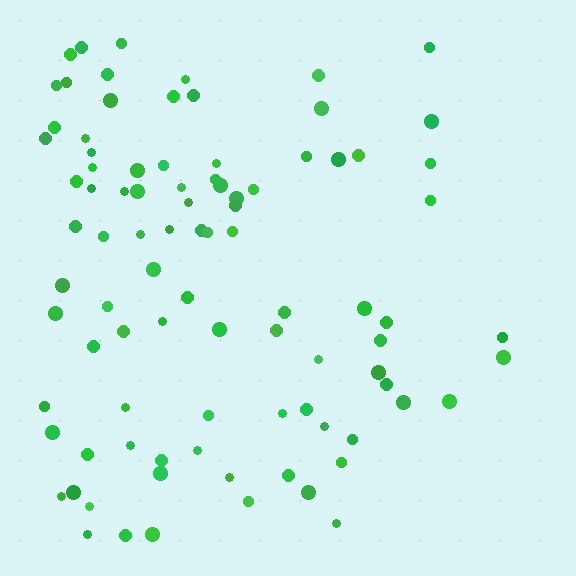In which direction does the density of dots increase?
From right to left, with the left side densest.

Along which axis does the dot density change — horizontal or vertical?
Horizontal.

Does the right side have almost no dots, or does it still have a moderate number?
Still a moderate number, just noticeably fewer than the left.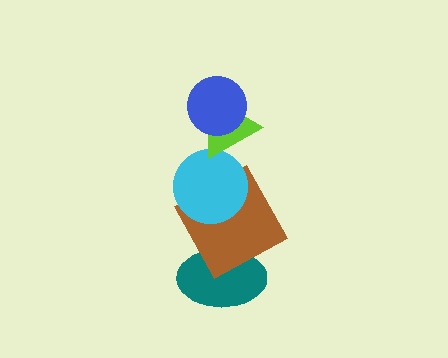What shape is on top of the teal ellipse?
The brown square is on top of the teal ellipse.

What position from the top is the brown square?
The brown square is 4th from the top.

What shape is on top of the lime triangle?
The blue circle is on top of the lime triangle.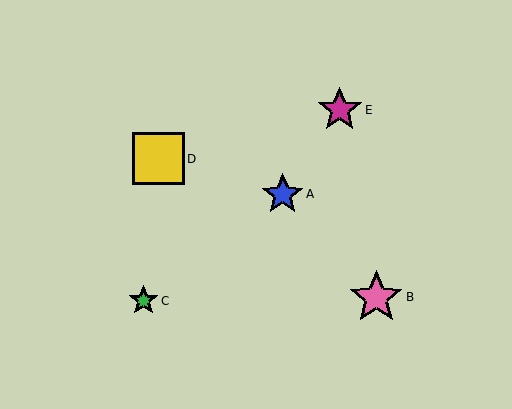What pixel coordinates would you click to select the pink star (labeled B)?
Click at (376, 297) to select the pink star B.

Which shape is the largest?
The pink star (labeled B) is the largest.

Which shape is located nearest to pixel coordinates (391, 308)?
The pink star (labeled B) at (376, 297) is nearest to that location.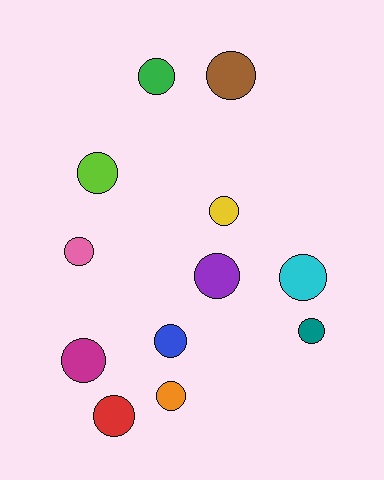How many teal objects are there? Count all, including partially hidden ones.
There is 1 teal object.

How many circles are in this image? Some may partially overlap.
There are 12 circles.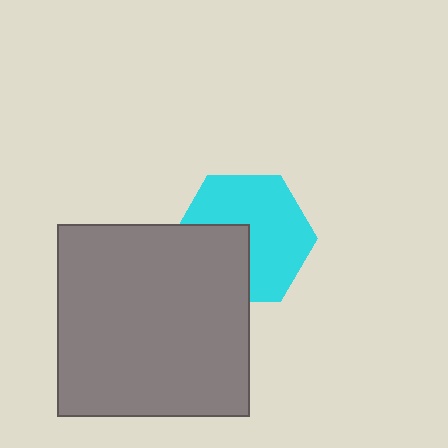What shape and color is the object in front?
The object in front is a gray square.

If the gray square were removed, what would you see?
You would see the complete cyan hexagon.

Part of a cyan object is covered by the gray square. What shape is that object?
It is a hexagon.